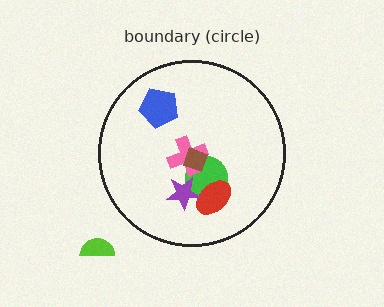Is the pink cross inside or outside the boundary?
Inside.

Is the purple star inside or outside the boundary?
Inside.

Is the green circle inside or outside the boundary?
Inside.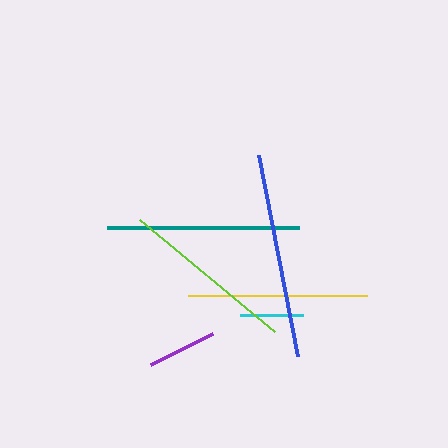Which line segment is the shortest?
The cyan line is the shortest at approximately 64 pixels.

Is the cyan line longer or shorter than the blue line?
The blue line is longer than the cyan line.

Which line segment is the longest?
The blue line is the longest at approximately 205 pixels.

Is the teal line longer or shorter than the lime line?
The teal line is longer than the lime line.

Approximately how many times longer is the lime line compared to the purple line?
The lime line is approximately 2.5 times the length of the purple line.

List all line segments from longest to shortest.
From longest to shortest: blue, teal, yellow, lime, purple, cyan.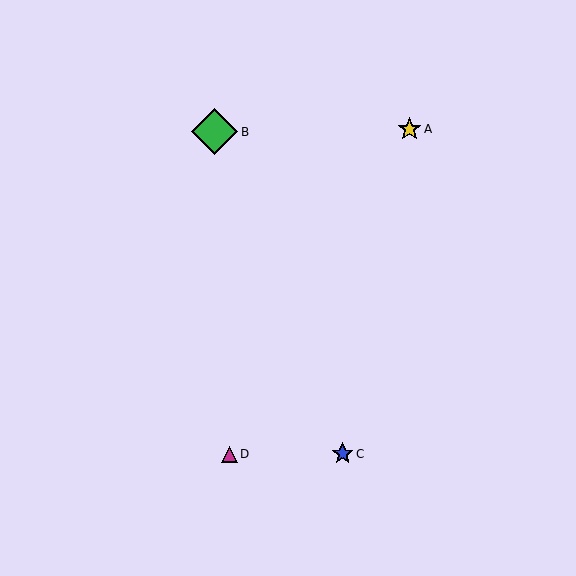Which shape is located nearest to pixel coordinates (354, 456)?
The blue star (labeled C) at (343, 454) is nearest to that location.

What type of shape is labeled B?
Shape B is a green diamond.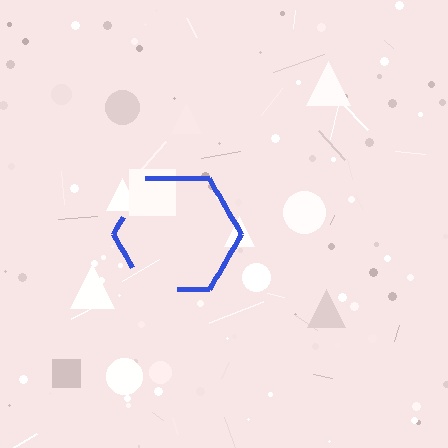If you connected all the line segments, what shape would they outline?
They would outline a hexagon.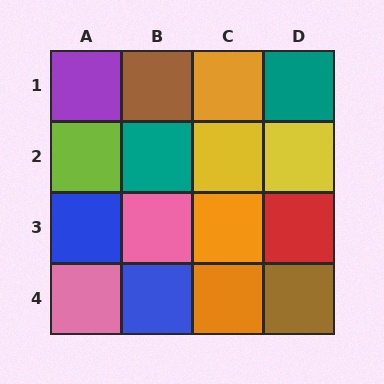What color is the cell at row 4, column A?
Pink.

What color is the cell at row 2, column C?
Yellow.